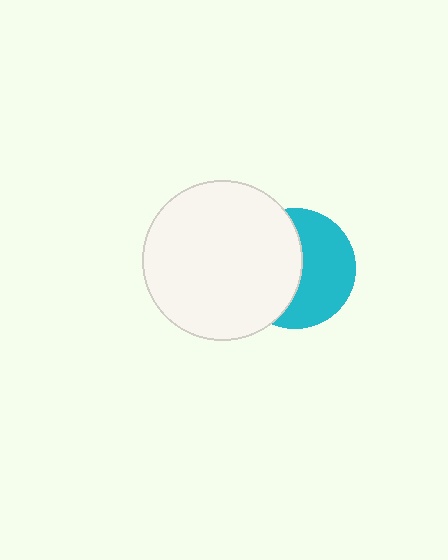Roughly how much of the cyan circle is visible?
About half of it is visible (roughly 51%).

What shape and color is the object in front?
The object in front is a white circle.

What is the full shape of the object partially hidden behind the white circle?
The partially hidden object is a cyan circle.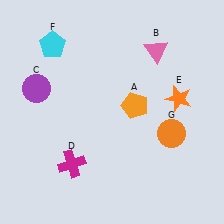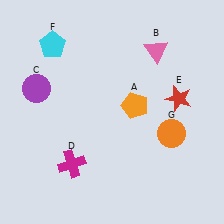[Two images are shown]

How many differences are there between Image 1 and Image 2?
There is 1 difference between the two images.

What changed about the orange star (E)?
In Image 1, E is orange. In Image 2, it changed to red.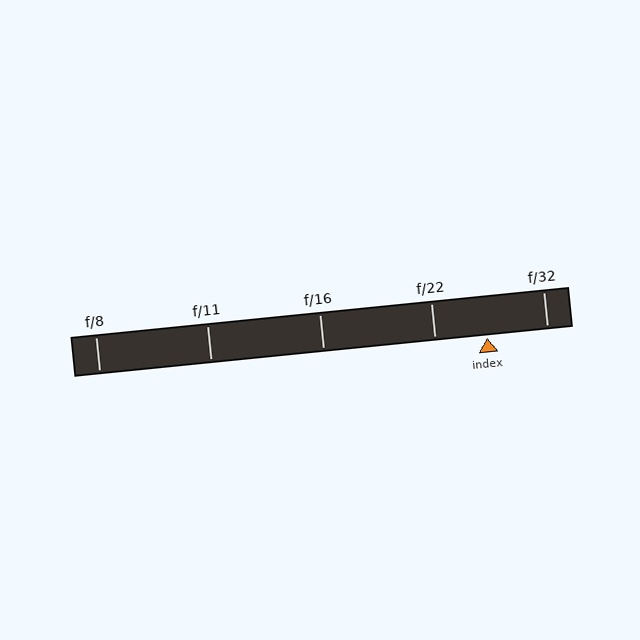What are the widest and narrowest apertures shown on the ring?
The widest aperture shown is f/8 and the narrowest is f/32.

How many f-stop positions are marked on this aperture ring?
There are 5 f-stop positions marked.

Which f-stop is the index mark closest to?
The index mark is closest to f/22.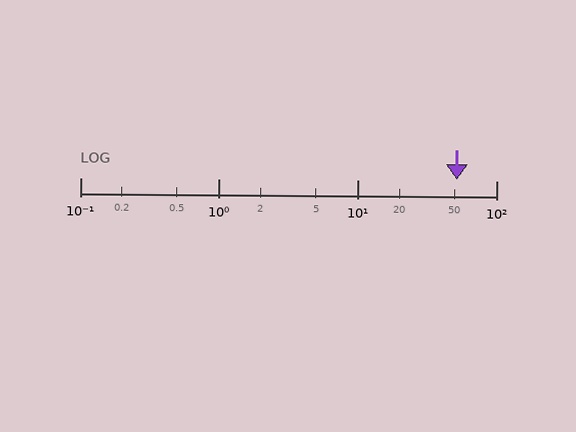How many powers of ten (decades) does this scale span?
The scale spans 3 decades, from 0.1 to 100.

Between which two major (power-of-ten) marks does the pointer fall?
The pointer is between 10 and 100.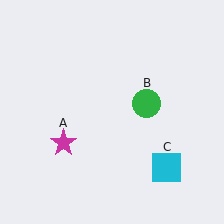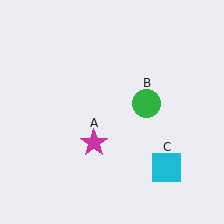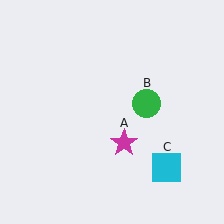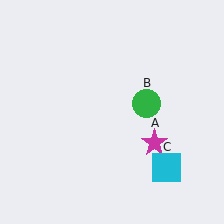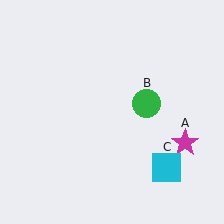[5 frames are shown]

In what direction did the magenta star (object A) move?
The magenta star (object A) moved right.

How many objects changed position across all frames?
1 object changed position: magenta star (object A).